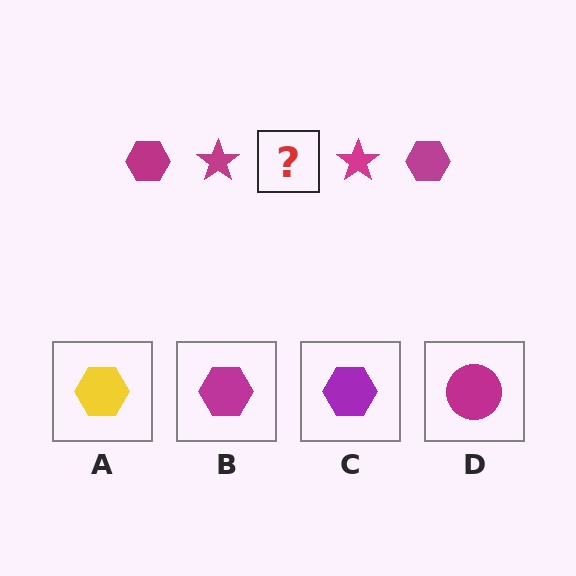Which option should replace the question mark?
Option B.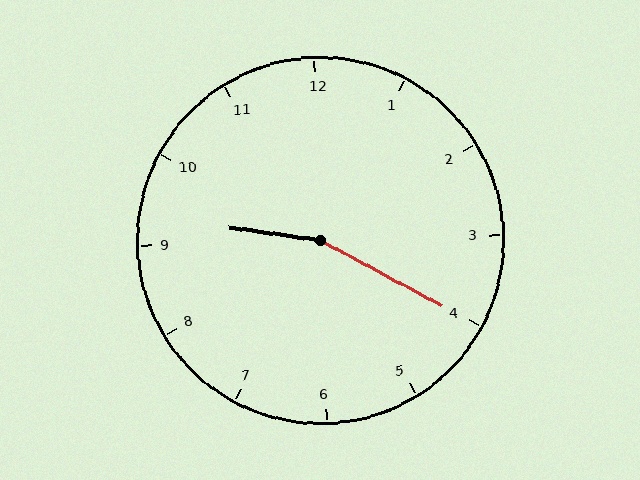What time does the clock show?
9:20.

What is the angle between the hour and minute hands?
Approximately 160 degrees.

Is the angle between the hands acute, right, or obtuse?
It is obtuse.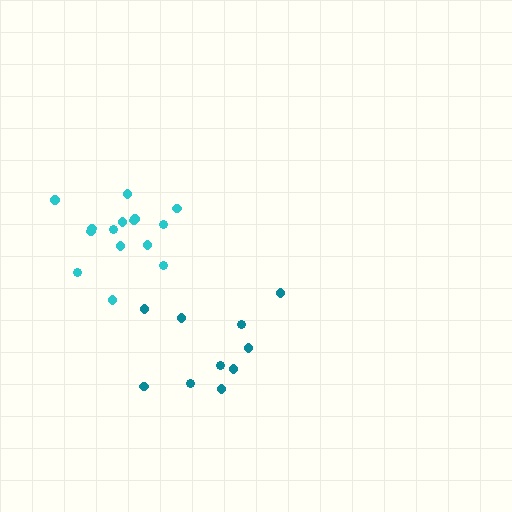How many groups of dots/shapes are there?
There are 2 groups.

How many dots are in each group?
Group 1: 15 dots, Group 2: 10 dots (25 total).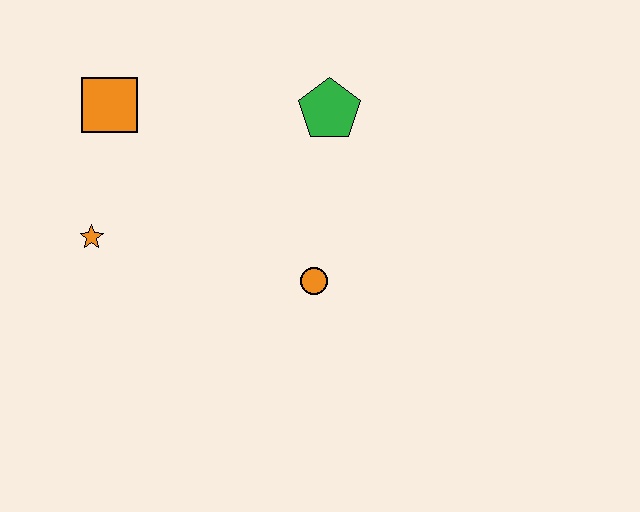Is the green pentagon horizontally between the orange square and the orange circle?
No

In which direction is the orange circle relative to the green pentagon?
The orange circle is below the green pentagon.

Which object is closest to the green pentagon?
The orange circle is closest to the green pentagon.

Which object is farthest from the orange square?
The orange circle is farthest from the orange square.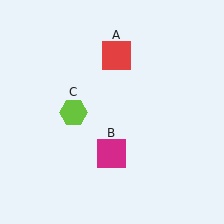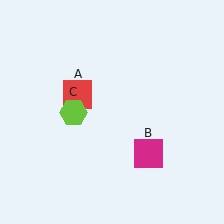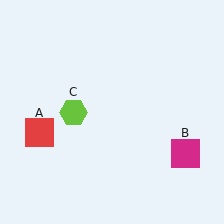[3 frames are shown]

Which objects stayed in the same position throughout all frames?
Lime hexagon (object C) remained stationary.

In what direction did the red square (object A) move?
The red square (object A) moved down and to the left.